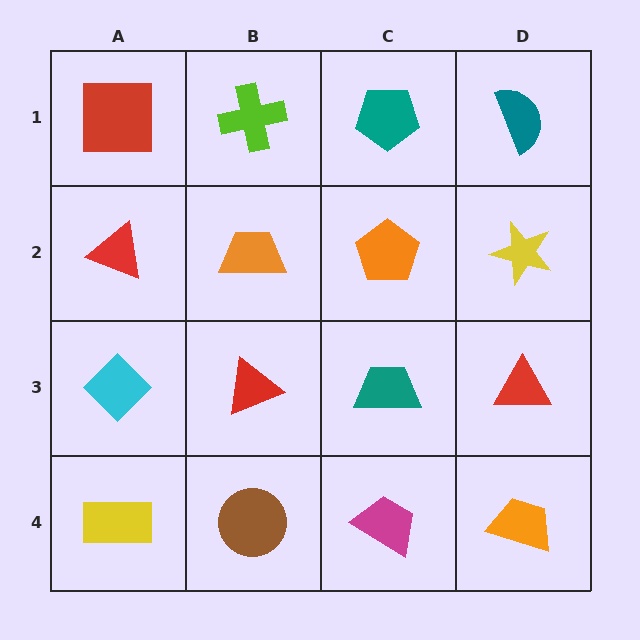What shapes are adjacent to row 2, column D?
A teal semicircle (row 1, column D), a red triangle (row 3, column D), an orange pentagon (row 2, column C).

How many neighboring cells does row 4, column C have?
3.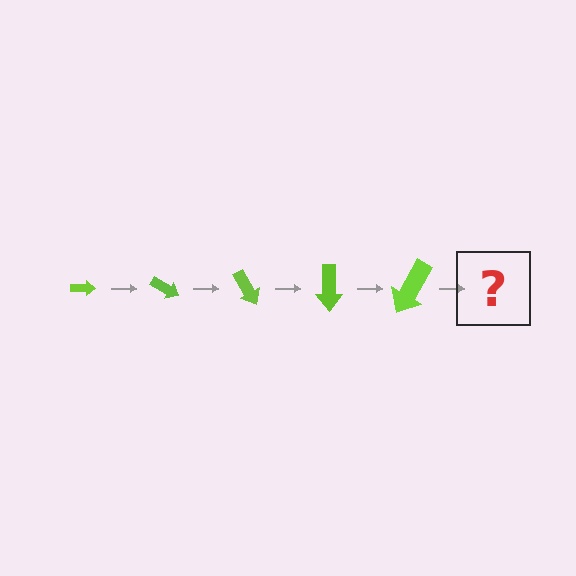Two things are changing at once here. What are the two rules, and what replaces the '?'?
The two rules are that the arrow grows larger each step and it rotates 30 degrees each step. The '?' should be an arrow, larger than the previous one and rotated 150 degrees from the start.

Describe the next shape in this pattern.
It should be an arrow, larger than the previous one and rotated 150 degrees from the start.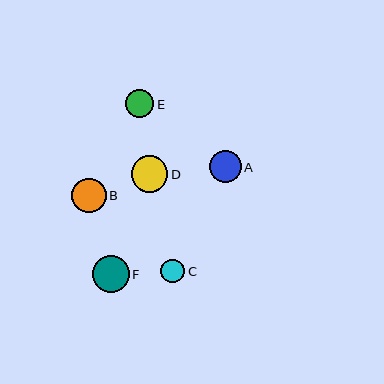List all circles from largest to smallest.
From largest to smallest: F, D, B, A, E, C.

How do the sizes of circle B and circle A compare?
Circle B and circle A are approximately the same size.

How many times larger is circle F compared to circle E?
Circle F is approximately 1.3 times the size of circle E.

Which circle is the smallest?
Circle C is the smallest with a size of approximately 24 pixels.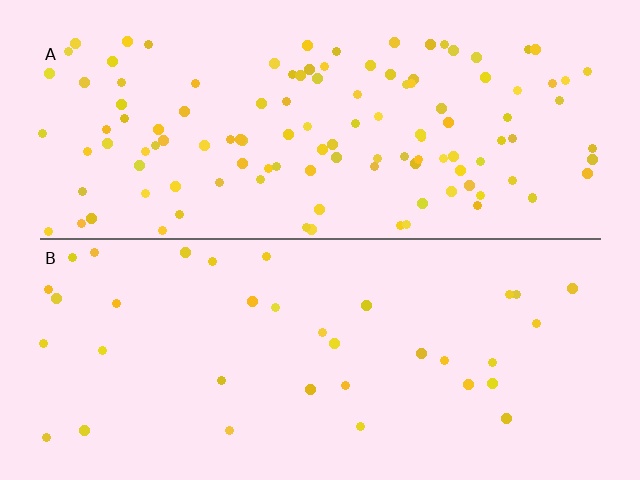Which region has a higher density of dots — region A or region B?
A (the top).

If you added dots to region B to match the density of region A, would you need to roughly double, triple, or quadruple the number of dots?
Approximately triple.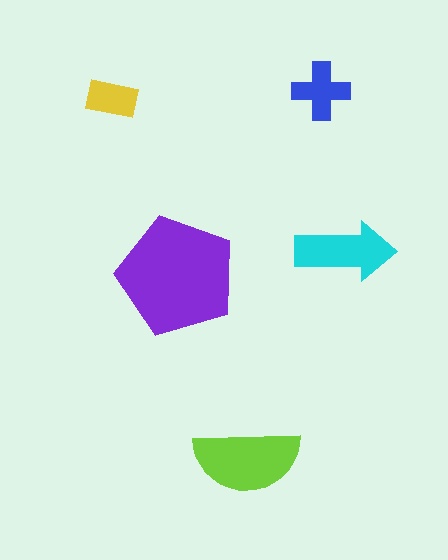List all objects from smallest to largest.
The yellow rectangle, the blue cross, the cyan arrow, the lime semicircle, the purple pentagon.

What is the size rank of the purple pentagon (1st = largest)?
1st.